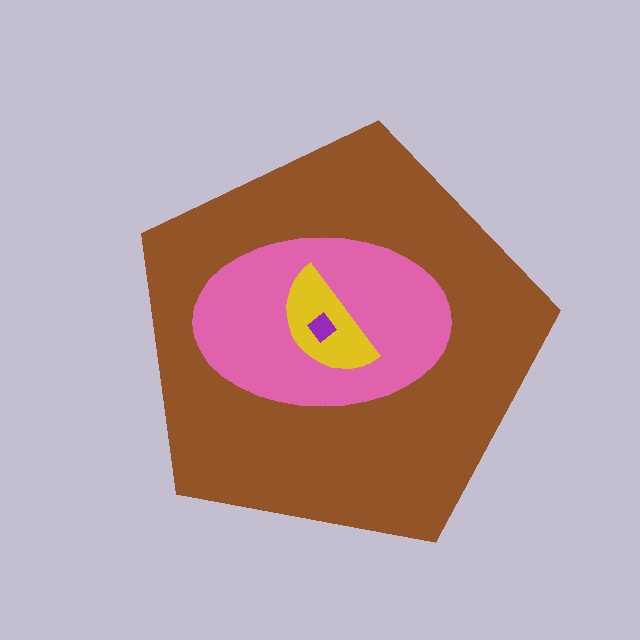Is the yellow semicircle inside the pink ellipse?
Yes.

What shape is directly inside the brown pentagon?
The pink ellipse.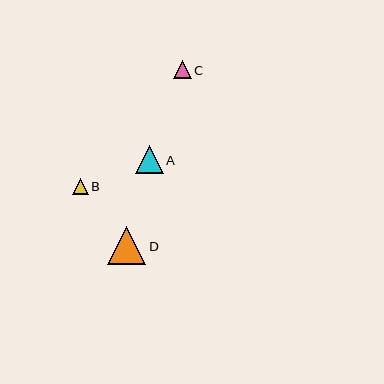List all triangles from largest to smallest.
From largest to smallest: D, A, C, B.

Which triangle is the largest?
Triangle D is the largest with a size of approximately 38 pixels.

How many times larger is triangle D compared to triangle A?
Triangle D is approximately 1.4 times the size of triangle A.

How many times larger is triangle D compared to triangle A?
Triangle D is approximately 1.4 times the size of triangle A.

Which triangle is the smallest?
Triangle B is the smallest with a size of approximately 16 pixels.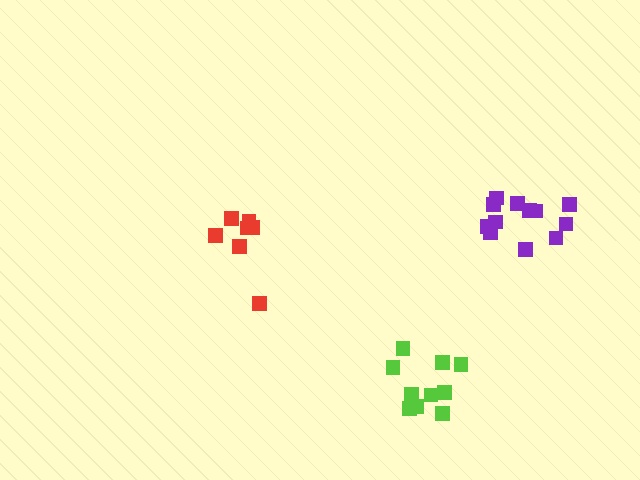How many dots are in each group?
Group 1: 10 dots, Group 2: 7 dots, Group 3: 12 dots (29 total).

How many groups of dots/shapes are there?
There are 3 groups.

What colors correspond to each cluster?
The clusters are colored: lime, red, purple.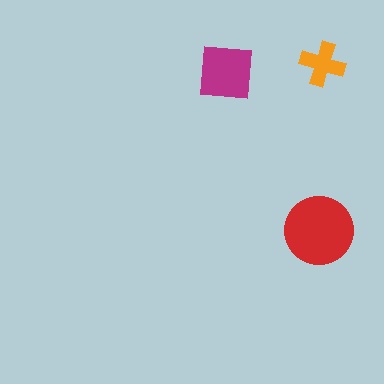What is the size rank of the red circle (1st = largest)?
1st.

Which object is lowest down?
The red circle is bottommost.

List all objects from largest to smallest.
The red circle, the magenta square, the orange cross.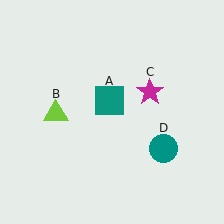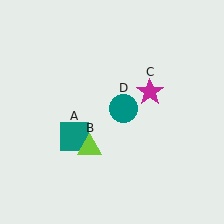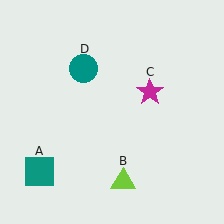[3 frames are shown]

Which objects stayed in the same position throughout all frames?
Magenta star (object C) remained stationary.